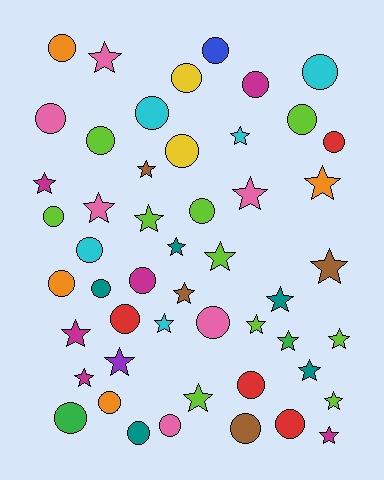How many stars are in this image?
There are 24 stars.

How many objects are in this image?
There are 50 objects.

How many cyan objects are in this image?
There are 5 cyan objects.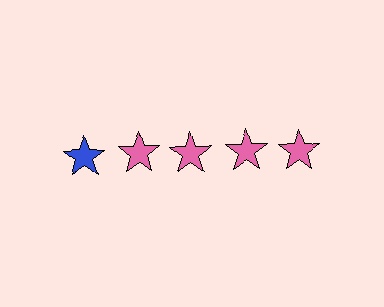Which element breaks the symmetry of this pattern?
The blue star in the top row, leftmost column breaks the symmetry. All other shapes are pink stars.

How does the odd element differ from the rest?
It has a different color: blue instead of pink.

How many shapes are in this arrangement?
There are 5 shapes arranged in a grid pattern.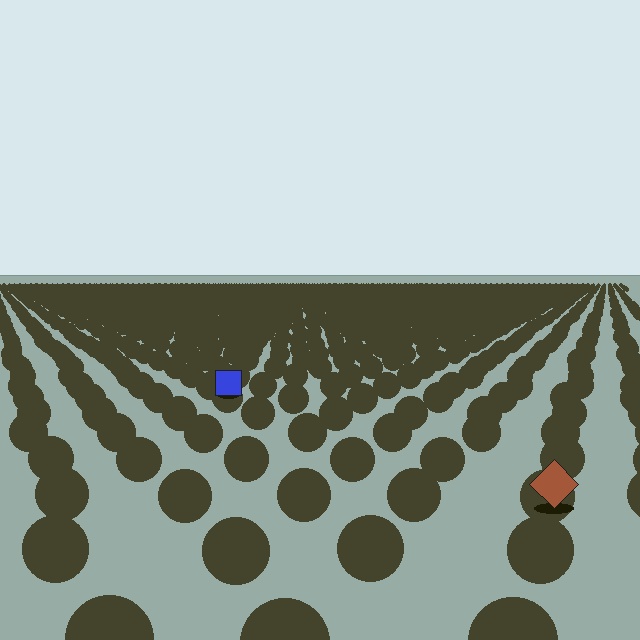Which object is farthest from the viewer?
The blue square is farthest from the viewer. It appears smaller and the ground texture around it is denser.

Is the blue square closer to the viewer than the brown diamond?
No. The brown diamond is closer — you can tell from the texture gradient: the ground texture is coarser near it.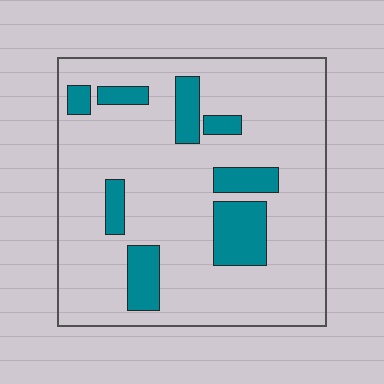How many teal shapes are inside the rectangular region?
8.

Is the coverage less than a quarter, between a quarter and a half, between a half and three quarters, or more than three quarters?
Less than a quarter.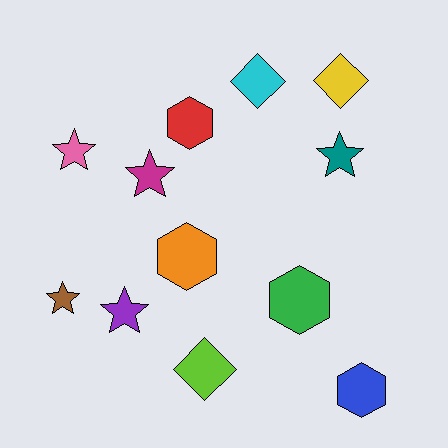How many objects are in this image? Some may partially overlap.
There are 12 objects.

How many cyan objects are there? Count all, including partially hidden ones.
There is 1 cyan object.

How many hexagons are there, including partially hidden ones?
There are 4 hexagons.